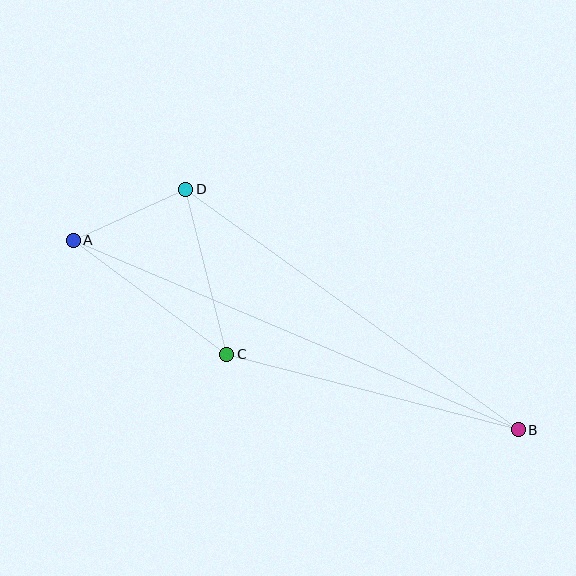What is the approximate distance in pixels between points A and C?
The distance between A and C is approximately 191 pixels.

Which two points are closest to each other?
Points A and D are closest to each other.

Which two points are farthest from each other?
Points A and B are farthest from each other.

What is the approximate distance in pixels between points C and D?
The distance between C and D is approximately 170 pixels.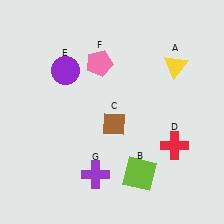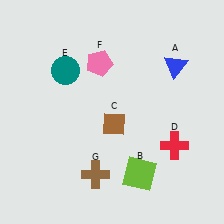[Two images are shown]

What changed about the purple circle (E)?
In Image 1, E is purple. In Image 2, it changed to teal.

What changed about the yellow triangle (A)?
In Image 1, A is yellow. In Image 2, it changed to blue.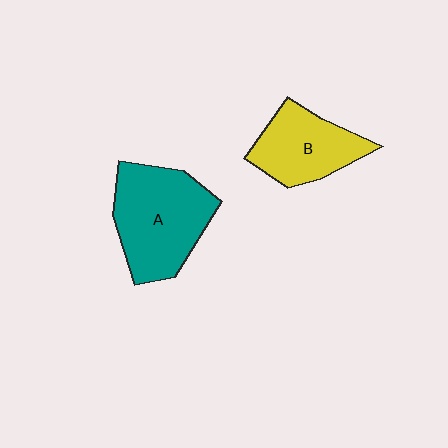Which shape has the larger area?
Shape A (teal).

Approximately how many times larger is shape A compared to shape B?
Approximately 1.4 times.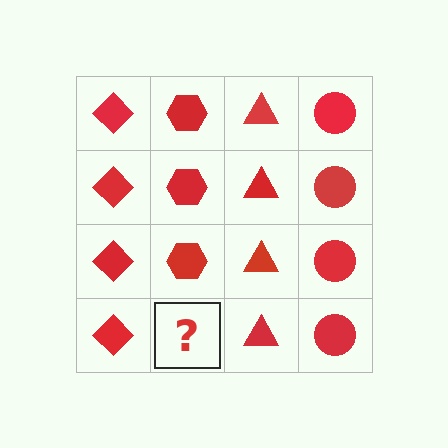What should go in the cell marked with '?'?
The missing cell should contain a red hexagon.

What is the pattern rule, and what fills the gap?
The rule is that each column has a consistent shape. The gap should be filled with a red hexagon.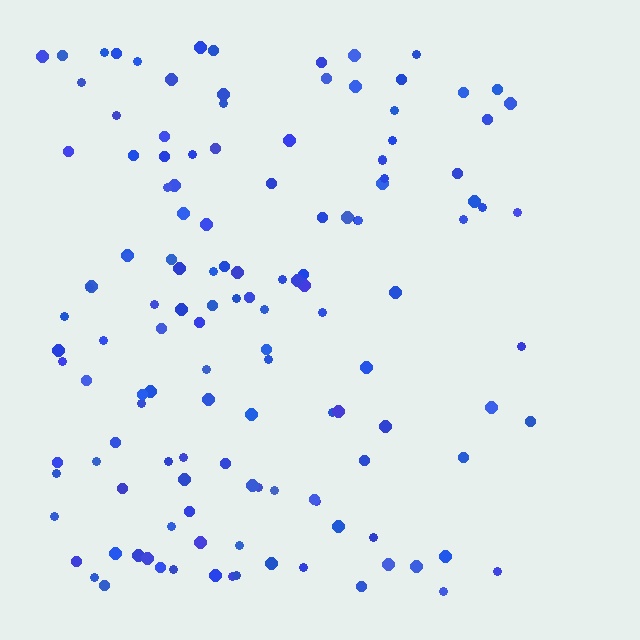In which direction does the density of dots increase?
From right to left, with the left side densest.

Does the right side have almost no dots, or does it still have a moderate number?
Still a moderate number, just noticeably fewer than the left.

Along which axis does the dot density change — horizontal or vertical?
Horizontal.